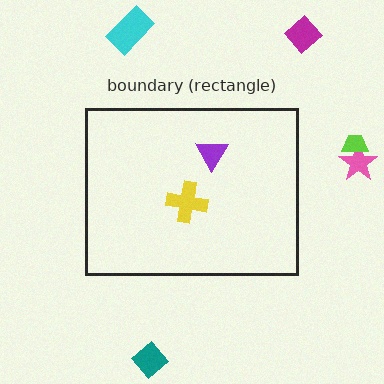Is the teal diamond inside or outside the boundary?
Outside.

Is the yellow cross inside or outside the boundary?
Inside.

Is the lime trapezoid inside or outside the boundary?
Outside.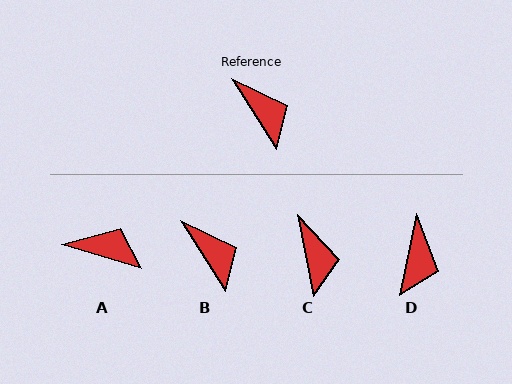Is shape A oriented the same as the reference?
No, it is off by about 41 degrees.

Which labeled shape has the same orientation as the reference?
B.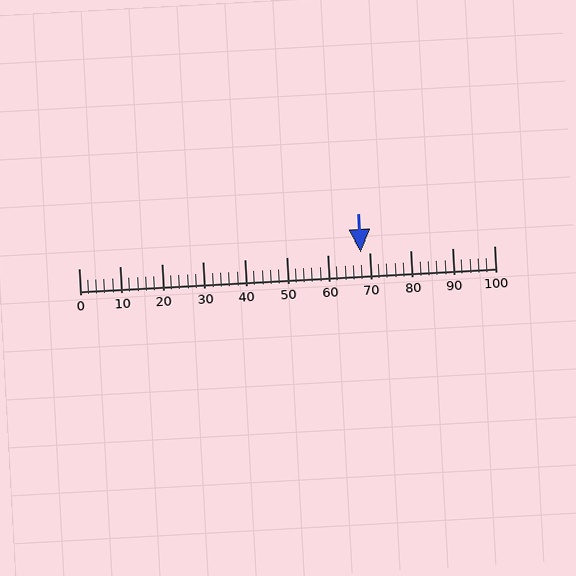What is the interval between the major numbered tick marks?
The major tick marks are spaced 10 units apart.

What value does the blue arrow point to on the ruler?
The blue arrow points to approximately 68.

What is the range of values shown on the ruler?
The ruler shows values from 0 to 100.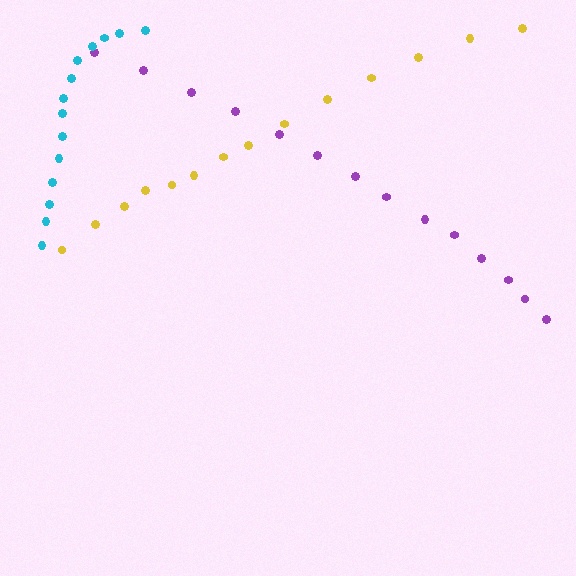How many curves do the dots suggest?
There are 3 distinct paths.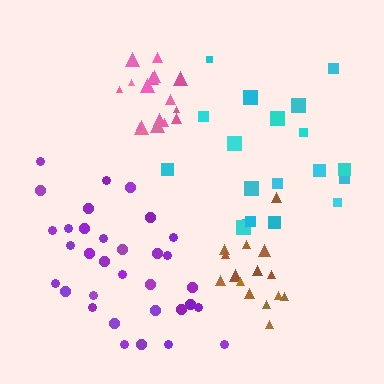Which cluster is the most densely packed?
Pink.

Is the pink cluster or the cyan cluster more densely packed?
Pink.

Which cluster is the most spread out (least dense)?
Cyan.